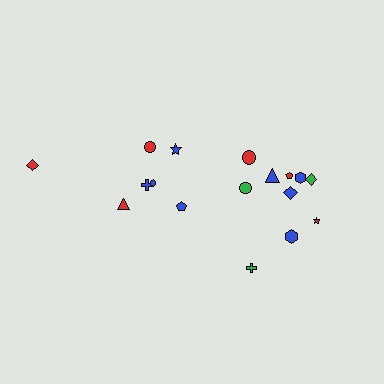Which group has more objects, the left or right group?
The right group.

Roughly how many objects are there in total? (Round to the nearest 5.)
Roughly 15 objects in total.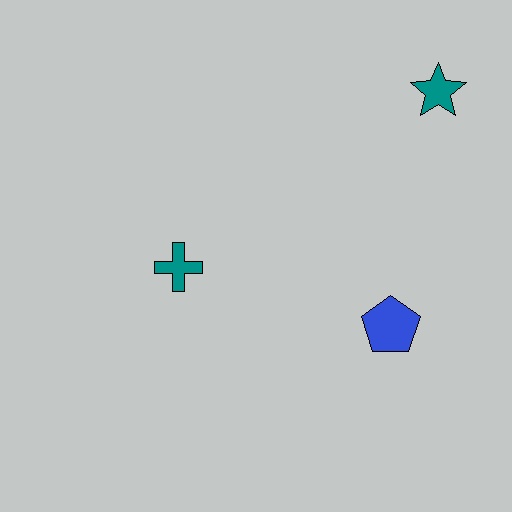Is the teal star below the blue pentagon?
No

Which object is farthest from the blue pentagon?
The teal star is farthest from the blue pentagon.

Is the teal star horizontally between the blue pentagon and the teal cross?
No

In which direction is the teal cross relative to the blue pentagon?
The teal cross is to the left of the blue pentagon.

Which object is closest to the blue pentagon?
The teal cross is closest to the blue pentagon.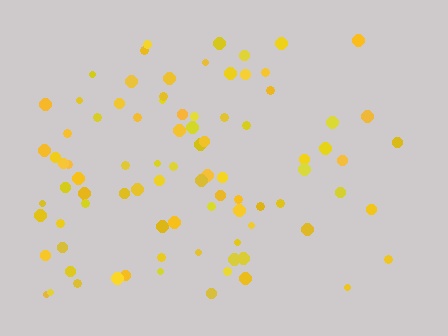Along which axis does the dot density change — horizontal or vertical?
Horizontal.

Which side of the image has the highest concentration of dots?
The left.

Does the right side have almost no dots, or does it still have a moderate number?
Still a moderate number, just noticeably fewer than the left.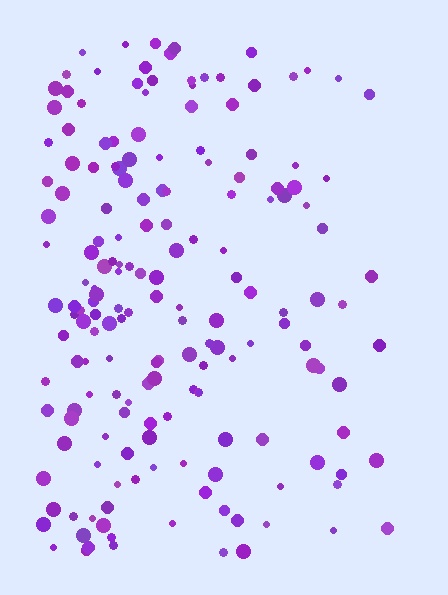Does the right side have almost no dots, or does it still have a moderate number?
Still a moderate number, just noticeably fewer than the left.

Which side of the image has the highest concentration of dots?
The left.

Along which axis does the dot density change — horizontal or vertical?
Horizontal.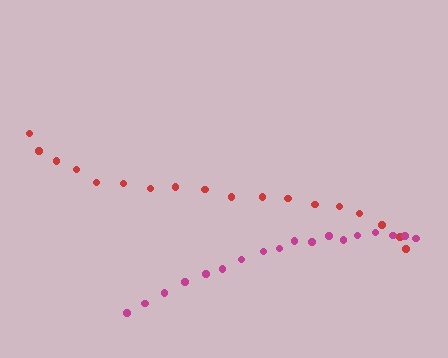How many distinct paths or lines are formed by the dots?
There are 2 distinct paths.